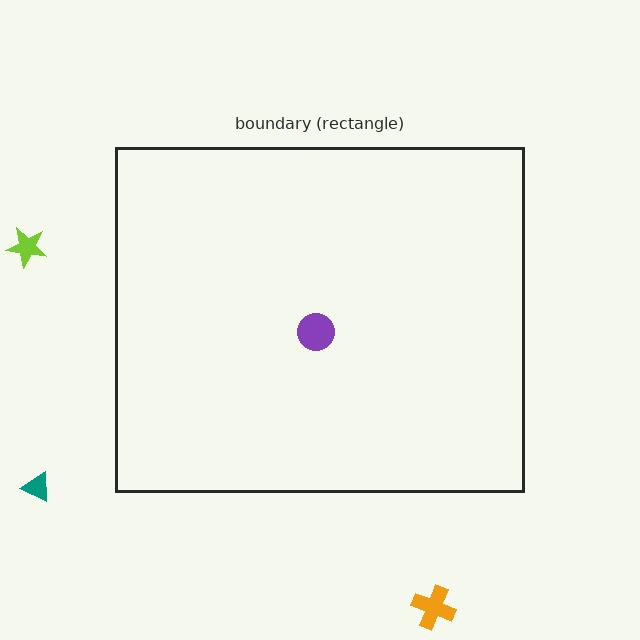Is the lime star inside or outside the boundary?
Outside.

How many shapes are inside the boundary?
1 inside, 3 outside.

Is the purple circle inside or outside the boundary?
Inside.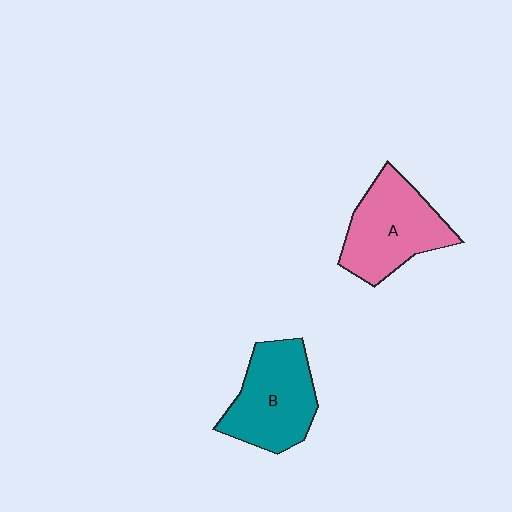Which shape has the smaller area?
Shape B (teal).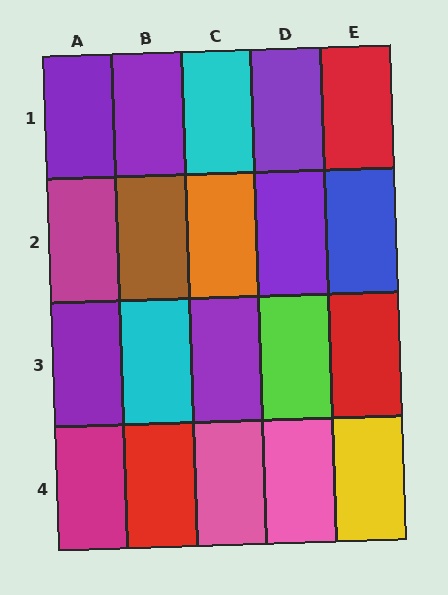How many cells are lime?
1 cell is lime.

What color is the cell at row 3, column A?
Purple.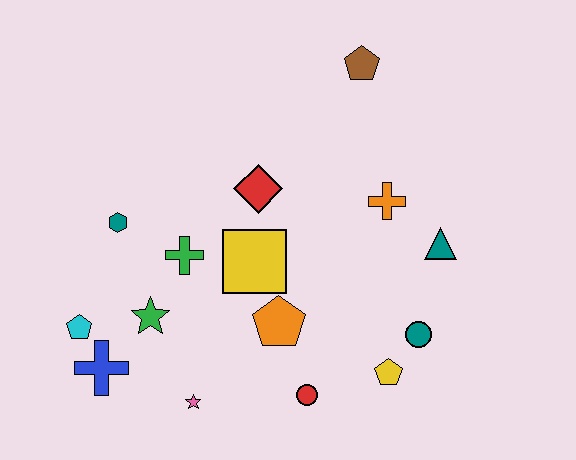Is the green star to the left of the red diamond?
Yes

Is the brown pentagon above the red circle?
Yes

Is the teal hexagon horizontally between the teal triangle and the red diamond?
No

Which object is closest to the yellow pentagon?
The teal circle is closest to the yellow pentagon.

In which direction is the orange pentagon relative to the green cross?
The orange pentagon is to the right of the green cross.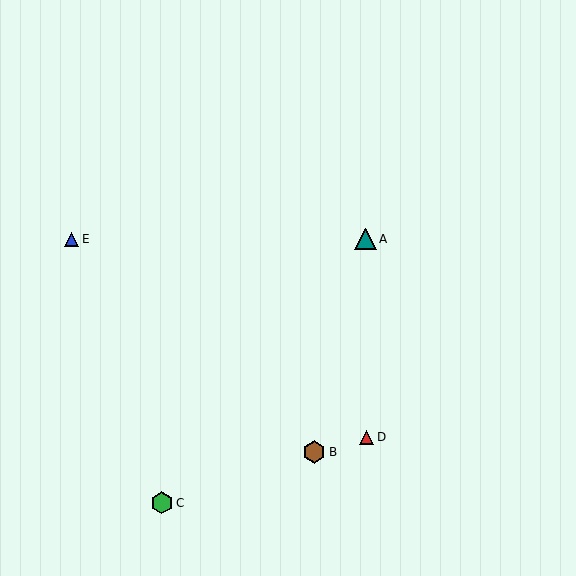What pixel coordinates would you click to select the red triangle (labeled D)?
Click at (366, 437) to select the red triangle D.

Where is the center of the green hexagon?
The center of the green hexagon is at (162, 503).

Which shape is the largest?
The brown hexagon (labeled B) is the largest.